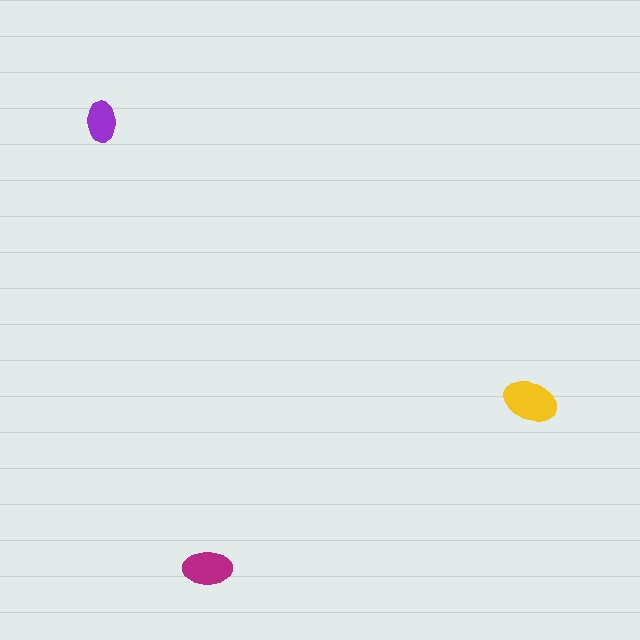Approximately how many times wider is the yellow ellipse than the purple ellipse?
About 1.5 times wider.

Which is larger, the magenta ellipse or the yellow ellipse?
The yellow one.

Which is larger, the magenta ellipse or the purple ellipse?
The magenta one.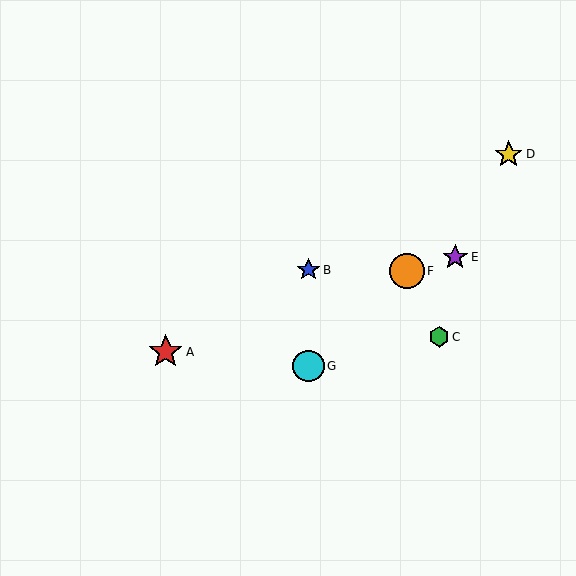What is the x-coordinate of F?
Object F is at x≈407.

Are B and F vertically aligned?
No, B is at x≈309 and F is at x≈407.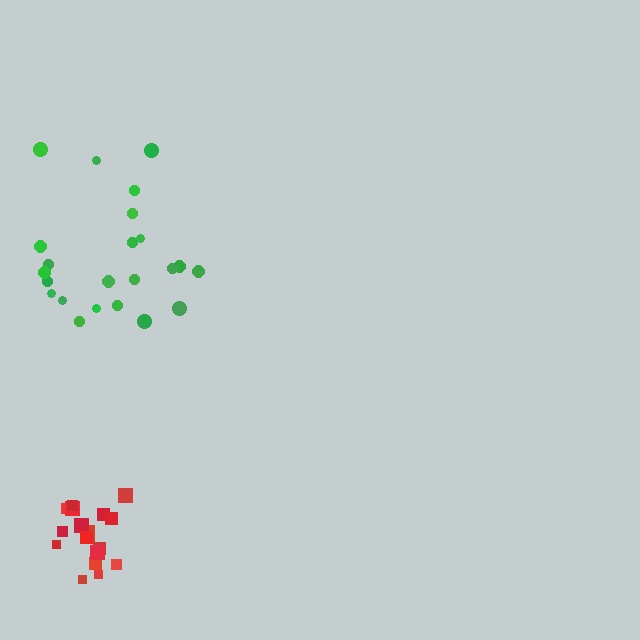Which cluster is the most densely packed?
Red.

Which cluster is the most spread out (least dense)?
Green.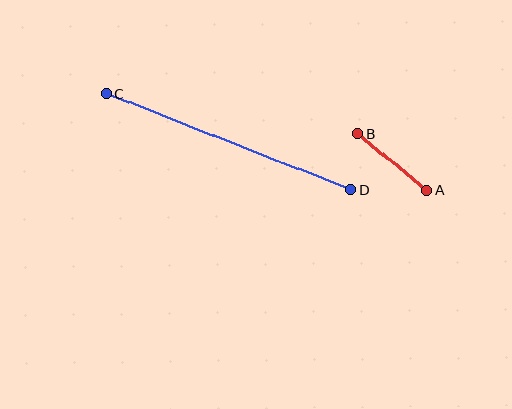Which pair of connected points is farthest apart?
Points C and D are farthest apart.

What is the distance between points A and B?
The distance is approximately 89 pixels.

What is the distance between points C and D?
The distance is approximately 263 pixels.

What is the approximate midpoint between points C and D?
The midpoint is at approximately (228, 142) pixels.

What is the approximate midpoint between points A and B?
The midpoint is at approximately (392, 162) pixels.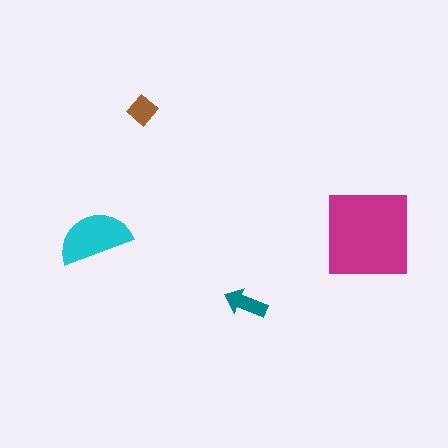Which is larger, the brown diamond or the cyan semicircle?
The cyan semicircle.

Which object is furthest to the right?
The magenta square is rightmost.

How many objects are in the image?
There are 4 objects in the image.